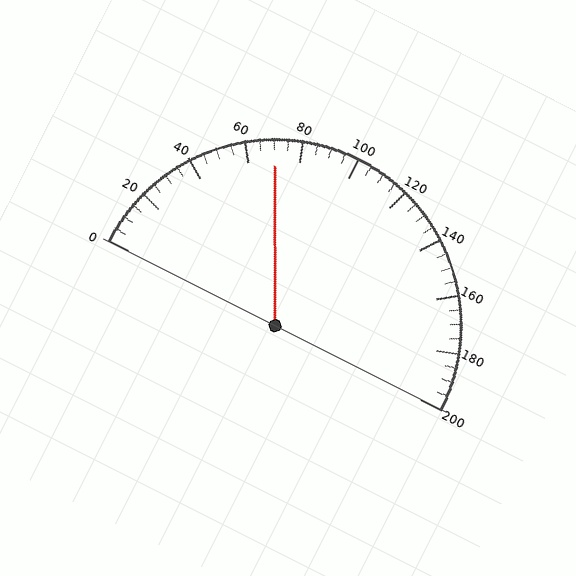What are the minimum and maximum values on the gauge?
The gauge ranges from 0 to 200.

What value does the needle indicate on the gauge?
The needle indicates approximately 70.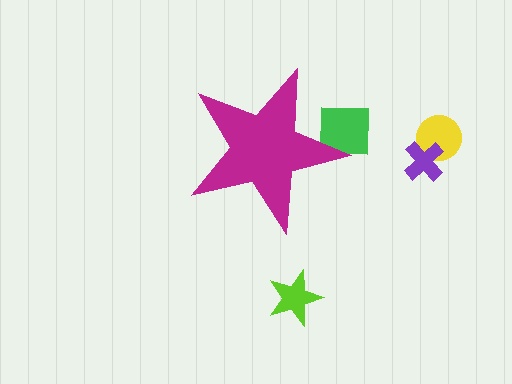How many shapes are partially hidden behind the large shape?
1 shape is partially hidden.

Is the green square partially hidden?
Yes, the green square is partially hidden behind the magenta star.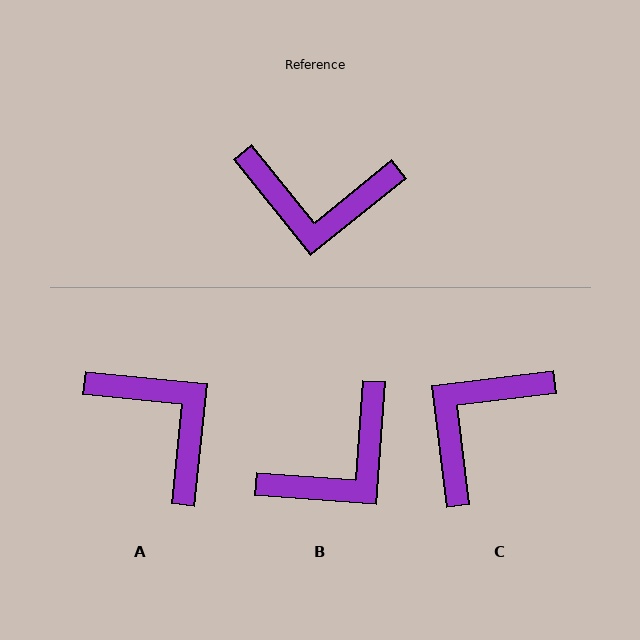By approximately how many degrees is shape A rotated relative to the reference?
Approximately 135 degrees counter-clockwise.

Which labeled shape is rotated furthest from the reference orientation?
A, about 135 degrees away.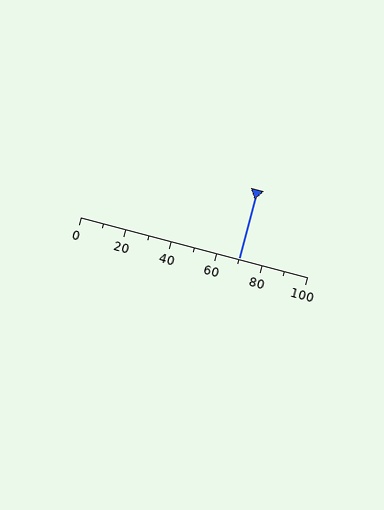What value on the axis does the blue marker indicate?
The marker indicates approximately 70.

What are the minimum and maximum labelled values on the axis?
The axis runs from 0 to 100.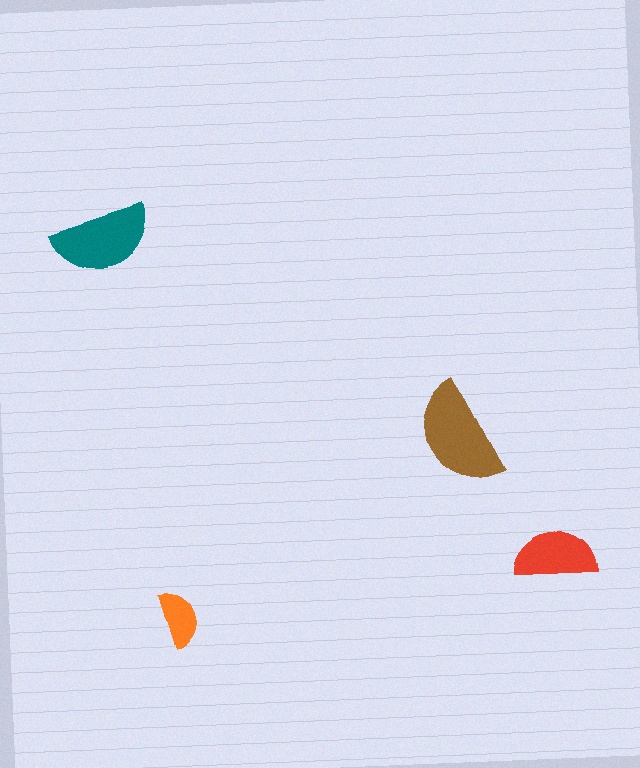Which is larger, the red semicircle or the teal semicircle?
The teal one.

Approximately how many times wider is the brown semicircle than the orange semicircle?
About 2 times wider.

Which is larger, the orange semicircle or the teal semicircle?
The teal one.